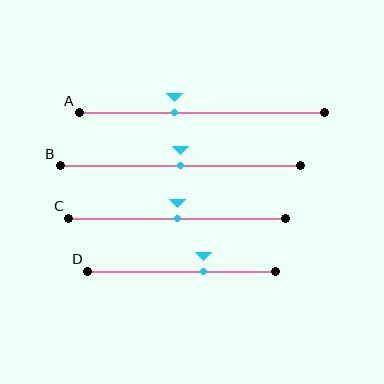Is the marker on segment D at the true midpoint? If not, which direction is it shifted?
No, the marker on segment D is shifted to the right by about 12% of the segment length.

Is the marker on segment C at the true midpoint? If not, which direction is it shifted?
Yes, the marker on segment C is at the true midpoint.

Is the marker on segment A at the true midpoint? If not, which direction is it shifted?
No, the marker on segment A is shifted to the left by about 11% of the segment length.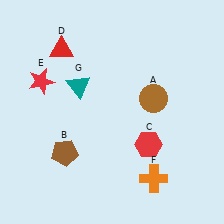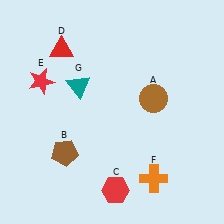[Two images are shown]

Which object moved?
The red hexagon (C) moved down.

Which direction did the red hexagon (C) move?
The red hexagon (C) moved down.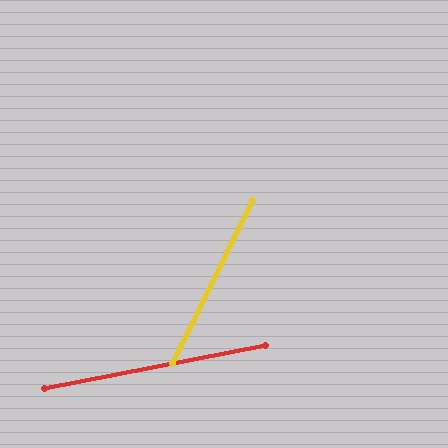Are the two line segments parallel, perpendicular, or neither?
Neither parallel nor perpendicular — they differ by about 53°.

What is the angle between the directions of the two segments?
Approximately 53 degrees.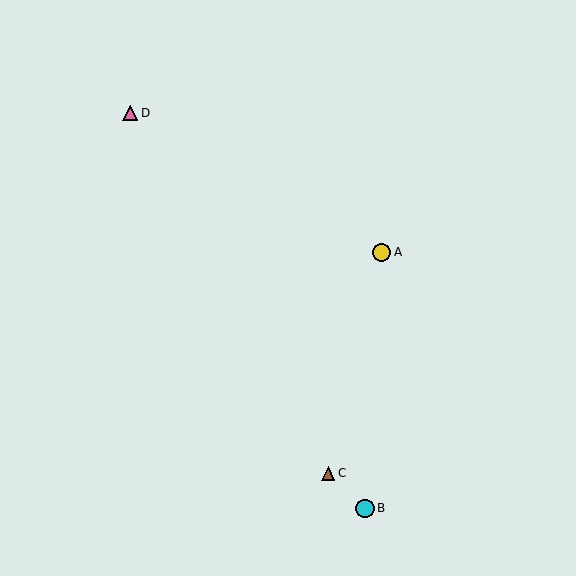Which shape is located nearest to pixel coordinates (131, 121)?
The pink triangle (labeled D) at (130, 113) is nearest to that location.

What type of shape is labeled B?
Shape B is a cyan circle.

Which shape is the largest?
The yellow circle (labeled A) is the largest.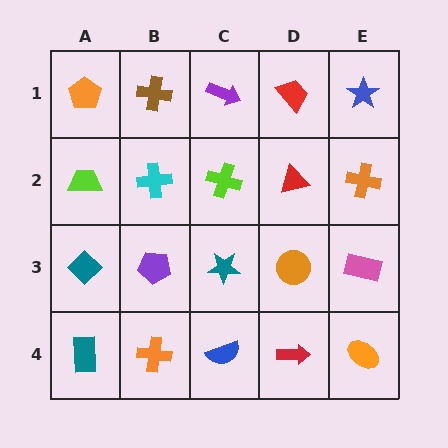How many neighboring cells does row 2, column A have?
3.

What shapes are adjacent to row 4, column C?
A teal star (row 3, column C), an orange cross (row 4, column B), a red arrow (row 4, column D).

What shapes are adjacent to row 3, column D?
A red triangle (row 2, column D), a red arrow (row 4, column D), a teal star (row 3, column C), a pink rectangle (row 3, column E).